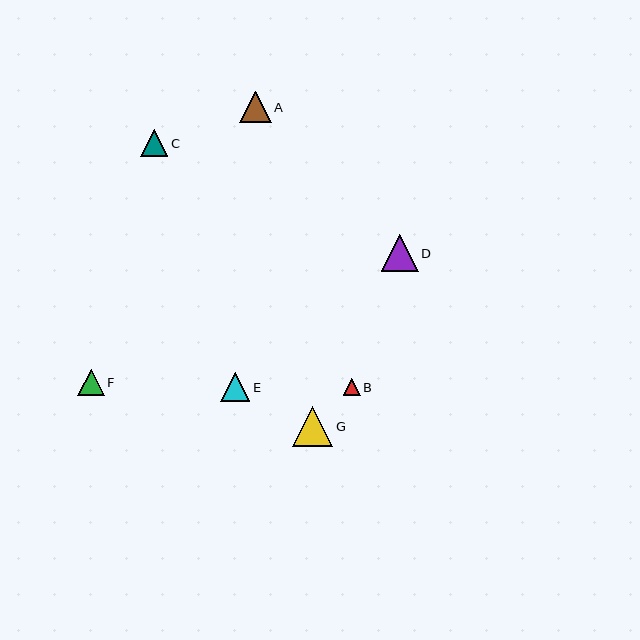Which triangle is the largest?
Triangle G is the largest with a size of approximately 40 pixels.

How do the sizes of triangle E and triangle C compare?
Triangle E and triangle C are approximately the same size.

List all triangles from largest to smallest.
From largest to smallest: G, D, A, E, C, F, B.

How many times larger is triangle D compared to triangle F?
Triangle D is approximately 1.4 times the size of triangle F.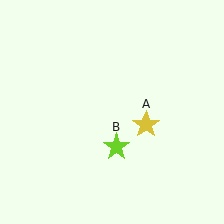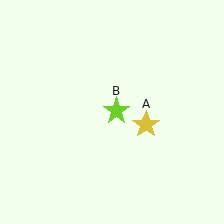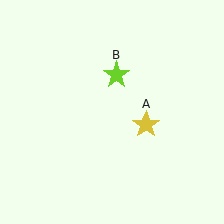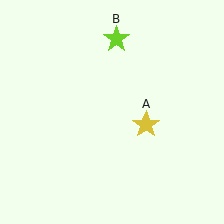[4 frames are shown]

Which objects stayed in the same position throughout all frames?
Yellow star (object A) remained stationary.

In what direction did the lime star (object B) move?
The lime star (object B) moved up.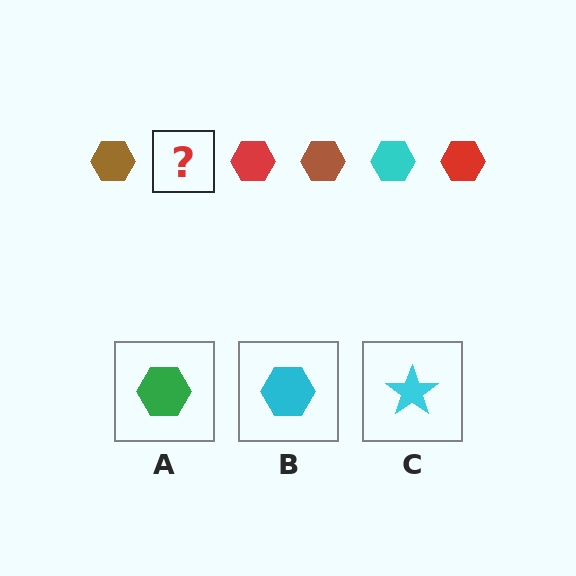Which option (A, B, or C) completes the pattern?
B.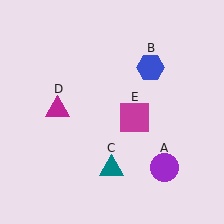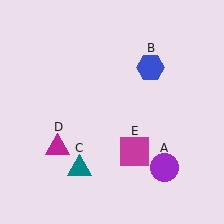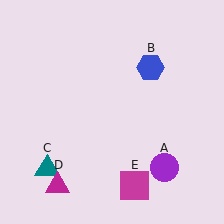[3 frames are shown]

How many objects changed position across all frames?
3 objects changed position: teal triangle (object C), magenta triangle (object D), magenta square (object E).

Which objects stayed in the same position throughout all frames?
Purple circle (object A) and blue hexagon (object B) remained stationary.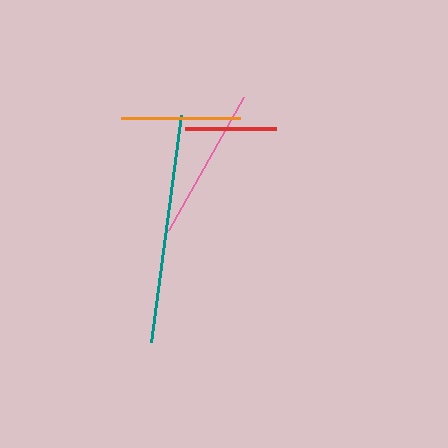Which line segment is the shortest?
The red line is the shortest at approximately 91 pixels.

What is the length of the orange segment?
The orange segment is approximately 119 pixels long.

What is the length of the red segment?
The red segment is approximately 91 pixels long.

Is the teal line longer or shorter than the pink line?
The teal line is longer than the pink line.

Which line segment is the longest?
The teal line is the longest at approximately 229 pixels.